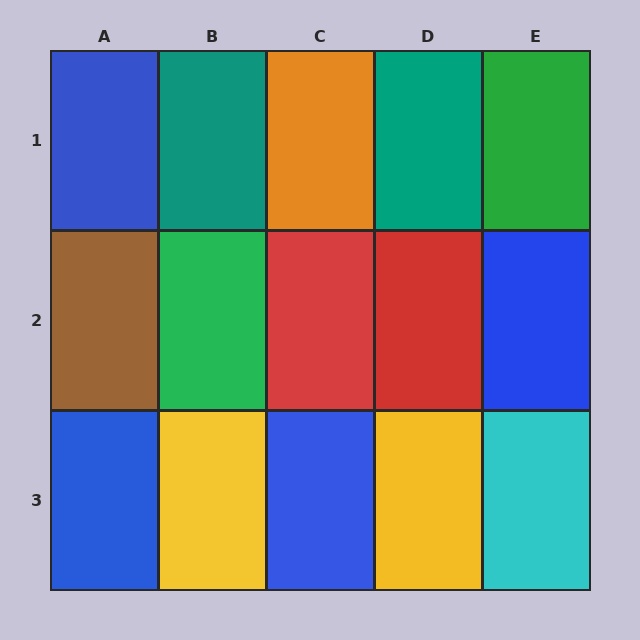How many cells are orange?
1 cell is orange.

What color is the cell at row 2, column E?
Blue.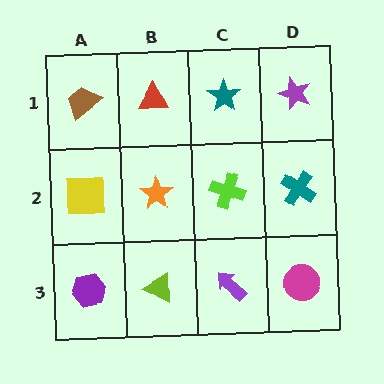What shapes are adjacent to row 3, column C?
A lime cross (row 2, column C), a lime triangle (row 3, column B), a magenta circle (row 3, column D).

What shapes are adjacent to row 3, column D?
A teal cross (row 2, column D), a purple arrow (row 3, column C).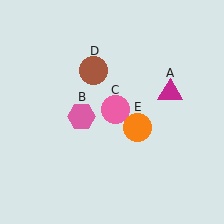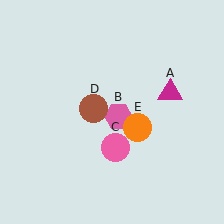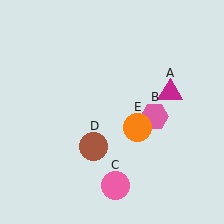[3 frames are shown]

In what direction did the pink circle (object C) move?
The pink circle (object C) moved down.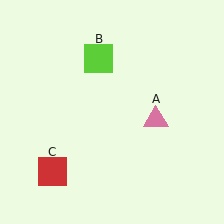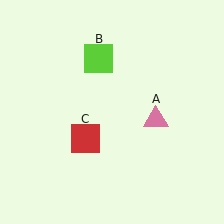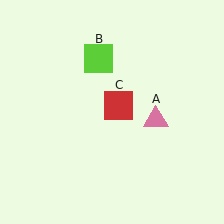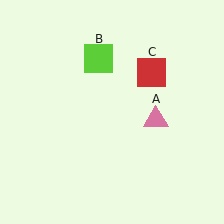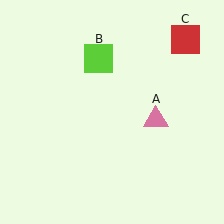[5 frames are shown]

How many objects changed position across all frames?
1 object changed position: red square (object C).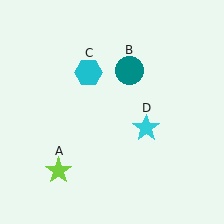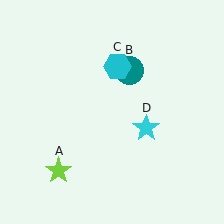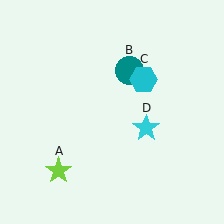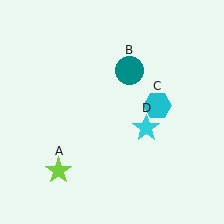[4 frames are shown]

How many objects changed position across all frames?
1 object changed position: cyan hexagon (object C).